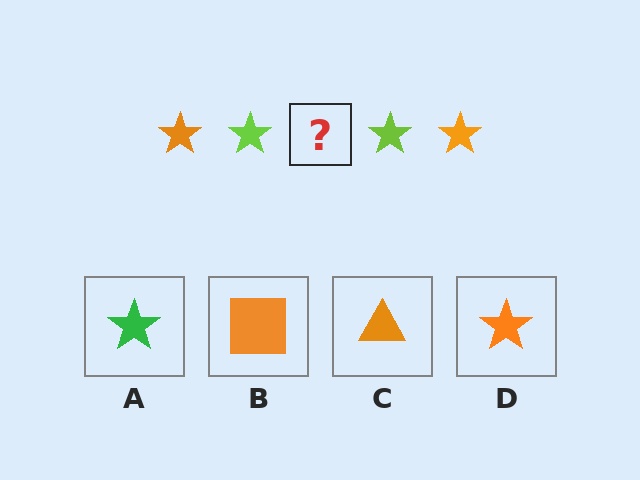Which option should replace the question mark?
Option D.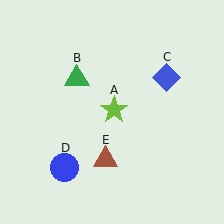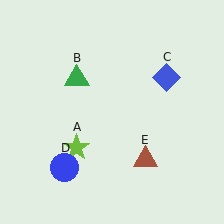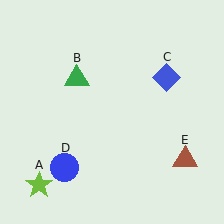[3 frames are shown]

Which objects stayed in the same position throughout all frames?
Green triangle (object B) and blue diamond (object C) and blue circle (object D) remained stationary.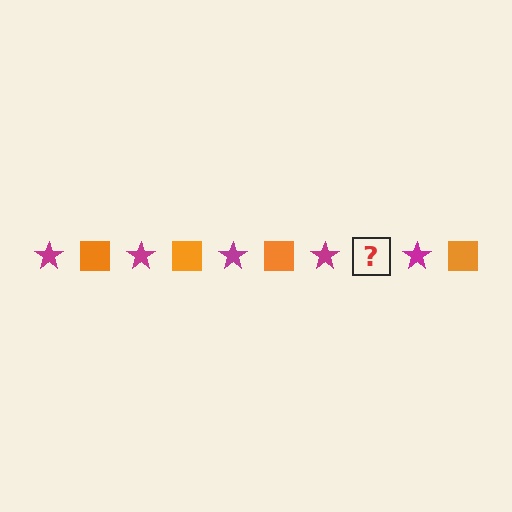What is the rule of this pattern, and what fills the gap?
The rule is that the pattern alternates between magenta star and orange square. The gap should be filled with an orange square.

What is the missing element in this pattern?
The missing element is an orange square.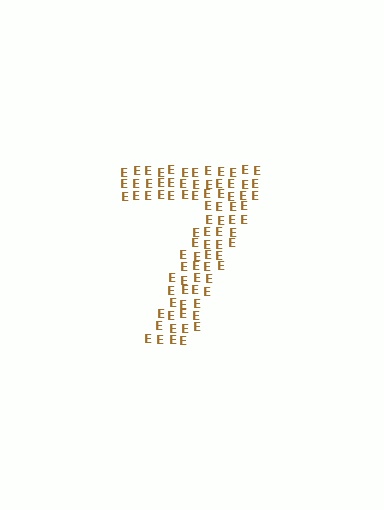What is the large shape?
The large shape is the digit 7.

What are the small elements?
The small elements are letter E's.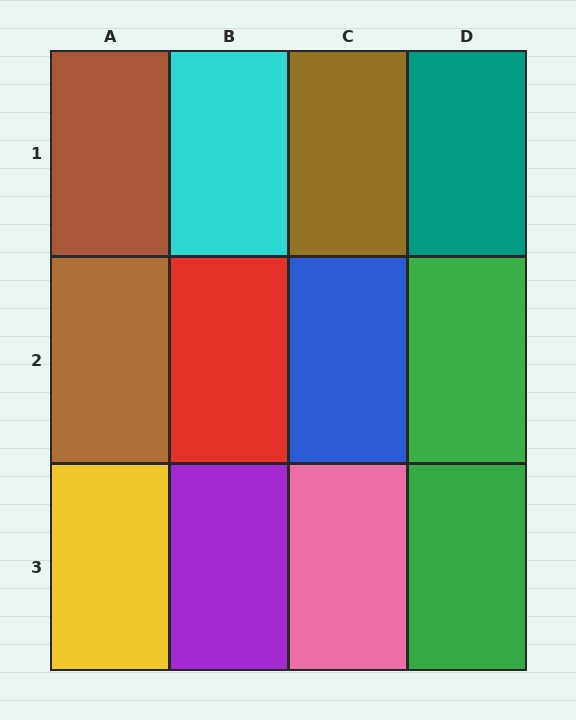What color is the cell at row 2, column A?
Brown.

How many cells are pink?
1 cell is pink.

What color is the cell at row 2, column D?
Green.